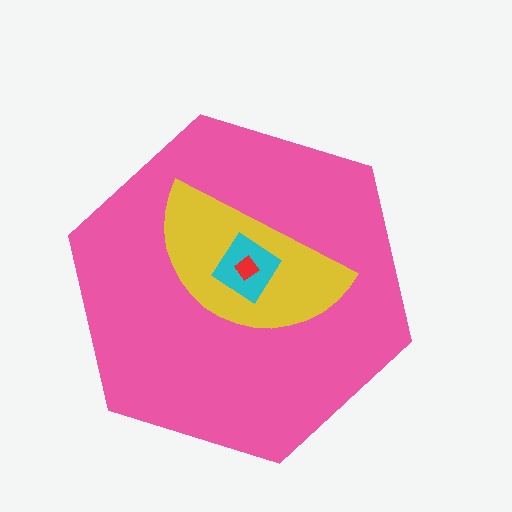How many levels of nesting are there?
4.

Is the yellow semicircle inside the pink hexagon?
Yes.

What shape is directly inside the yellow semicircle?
The cyan diamond.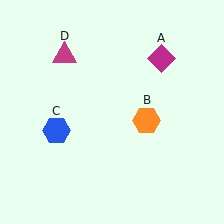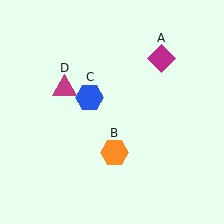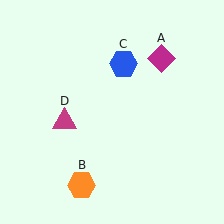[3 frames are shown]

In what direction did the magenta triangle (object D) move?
The magenta triangle (object D) moved down.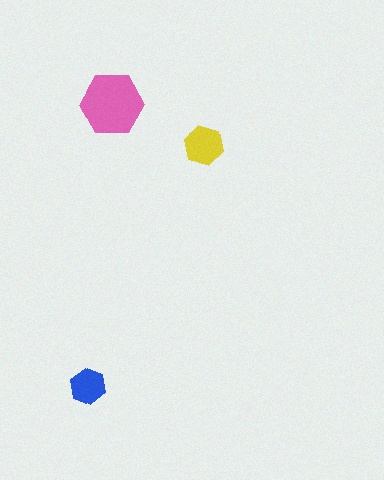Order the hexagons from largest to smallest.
the pink one, the yellow one, the blue one.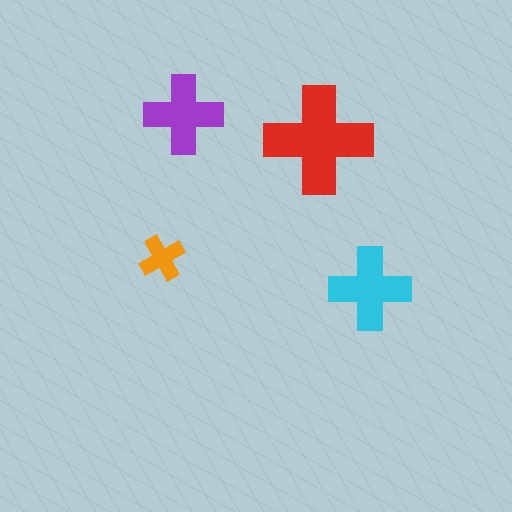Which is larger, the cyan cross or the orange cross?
The cyan one.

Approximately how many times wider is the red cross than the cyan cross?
About 1.5 times wider.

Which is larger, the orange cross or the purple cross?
The purple one.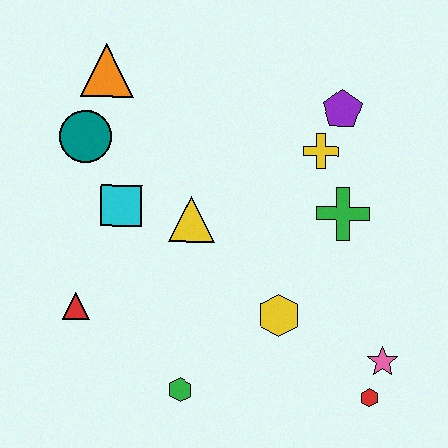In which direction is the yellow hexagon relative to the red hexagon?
The yellow hexagon is to the left of the red hexagon.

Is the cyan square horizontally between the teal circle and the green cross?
Yes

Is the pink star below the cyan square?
Yes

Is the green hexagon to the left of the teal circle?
No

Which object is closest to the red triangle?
The cyan square is closest to the red triangle.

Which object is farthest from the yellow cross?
The red triangle is farthest from the yellow cross.